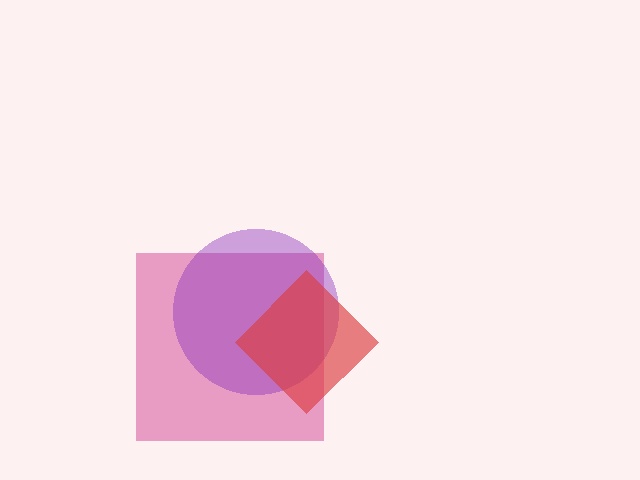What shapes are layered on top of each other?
The layered shapes are: a magenta square, a purple circle, a red diamond.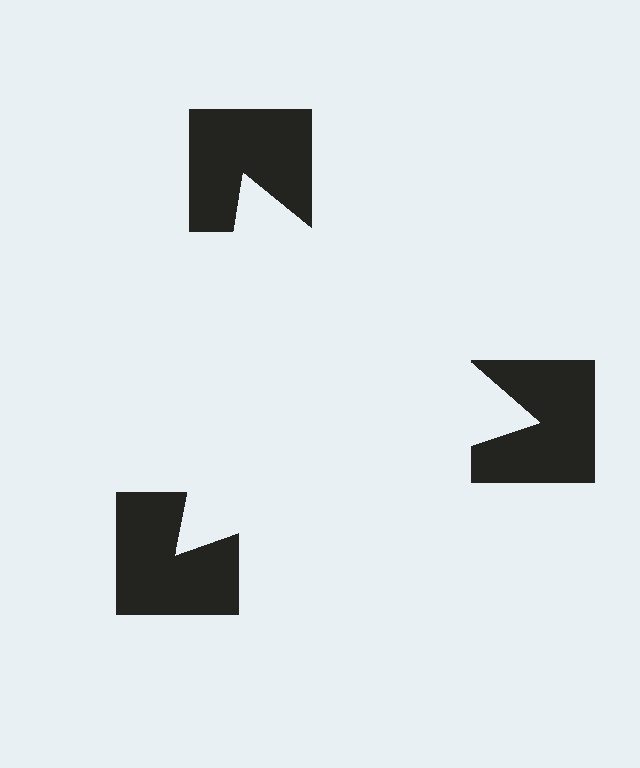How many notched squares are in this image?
There are 3 — one at each vertex of the illusory triangle.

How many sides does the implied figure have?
3 sides.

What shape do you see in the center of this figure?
An illusory triangle — its edges are inferred from the aligned wedge cuts in the notched squares, not physically drawn.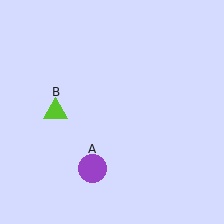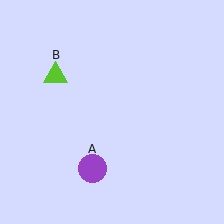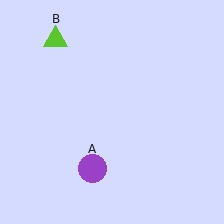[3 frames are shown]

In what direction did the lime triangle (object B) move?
The lime triangle (object B) moved up.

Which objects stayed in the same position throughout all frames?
Purple circle (object A) remained stationary.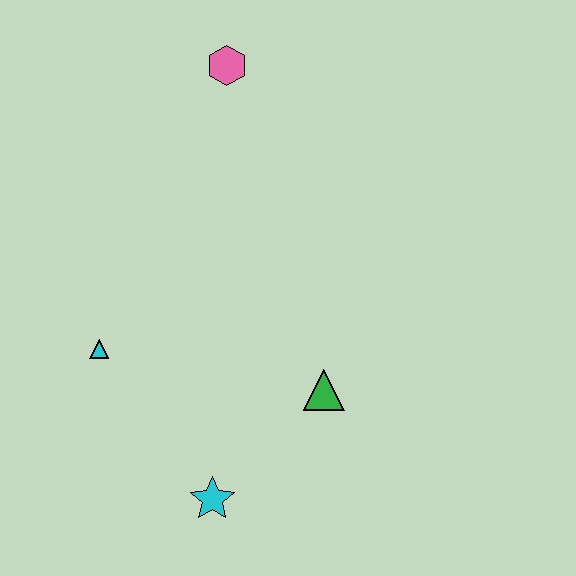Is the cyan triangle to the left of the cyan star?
Yes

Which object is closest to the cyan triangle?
The cyan star is closest to the cyan triangle.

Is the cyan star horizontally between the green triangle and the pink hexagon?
No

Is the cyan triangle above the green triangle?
Yes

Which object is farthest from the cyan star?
The pink hexagon is farthest from the cyan star.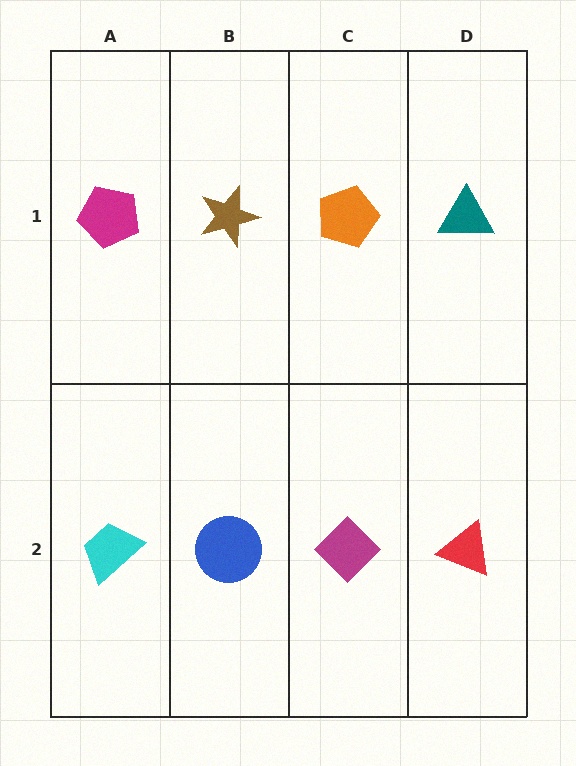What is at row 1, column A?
A magenta pentagon.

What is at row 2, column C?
A magenta diamond.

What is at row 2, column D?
A red triangle.